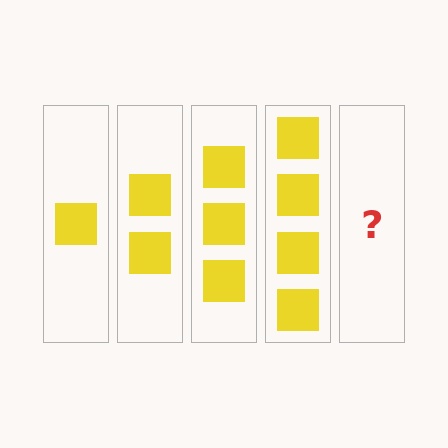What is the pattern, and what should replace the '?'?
The pattern is that each step adds one more square. The '?' should be 5 squares.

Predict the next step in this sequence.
The next step is 5 squares.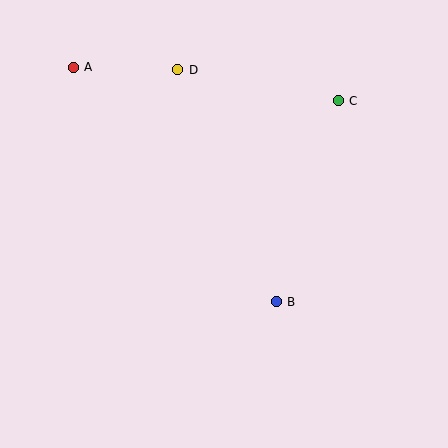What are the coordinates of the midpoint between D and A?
The midpoint between D and A is at (126, 69).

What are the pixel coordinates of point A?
Point A is at (73, 67).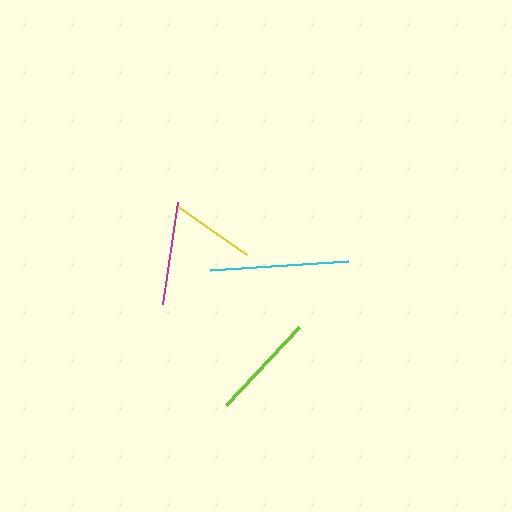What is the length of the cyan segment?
The cyan segment is approximately 138 pixels long.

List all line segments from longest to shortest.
From longest to shortest: cyan, lime, magenta, yellow.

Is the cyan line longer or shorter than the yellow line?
The cyan line is longer than the yellow line.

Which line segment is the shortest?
The yellow line is the shortest at approximately 86 pixels.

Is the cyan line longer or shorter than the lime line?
The cyan line is longer than the lime line.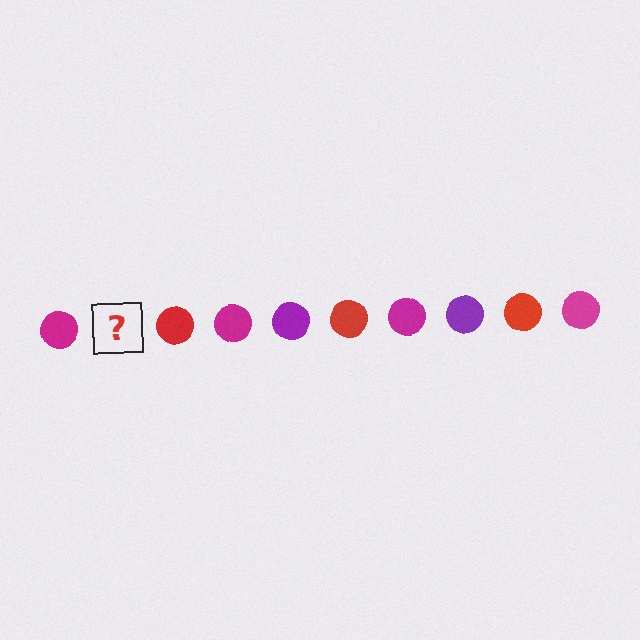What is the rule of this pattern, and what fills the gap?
The rule is that the pattern cycles through magenta, purple, red circles. The gap should be filled with a purple circle.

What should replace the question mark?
The question mark should be replaced with a purple circle.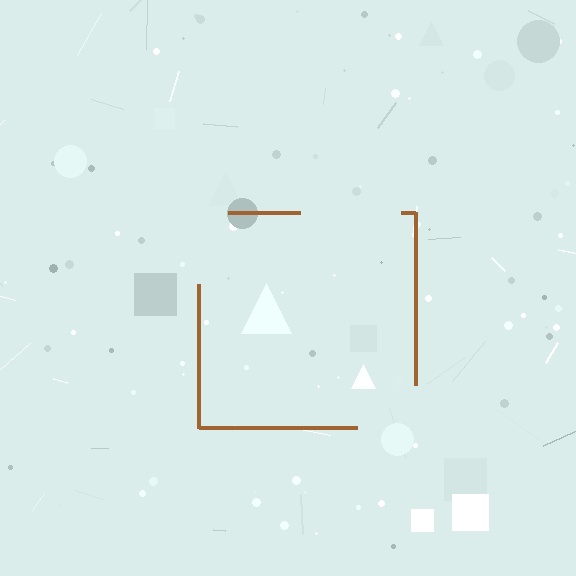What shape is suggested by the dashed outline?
The dashed outline suggests a square.